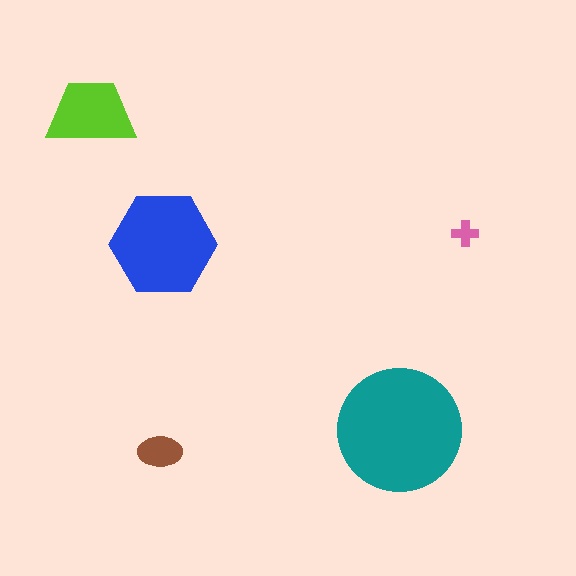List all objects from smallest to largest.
The pink cross, the brown ellipse, the lime trapezoid, the blue hexagon, the teal circle.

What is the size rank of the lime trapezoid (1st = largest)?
3rd.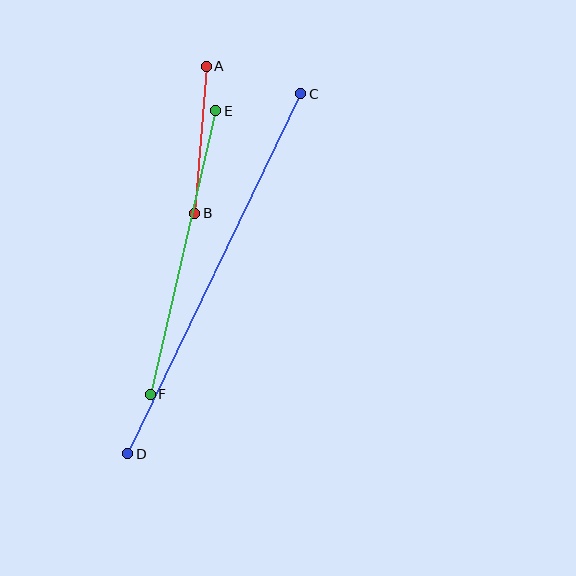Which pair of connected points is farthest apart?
Points C and D are farthest apart.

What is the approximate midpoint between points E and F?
The midpoint is at approximately (183, 252) pixels.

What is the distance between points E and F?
The distance is approximately 291 pixels.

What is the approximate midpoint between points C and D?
The midpoint is at approximately (214, 274) pixels.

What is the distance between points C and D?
The distance is approximately 399 pixels.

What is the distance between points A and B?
The distance is approximately 148 pixels.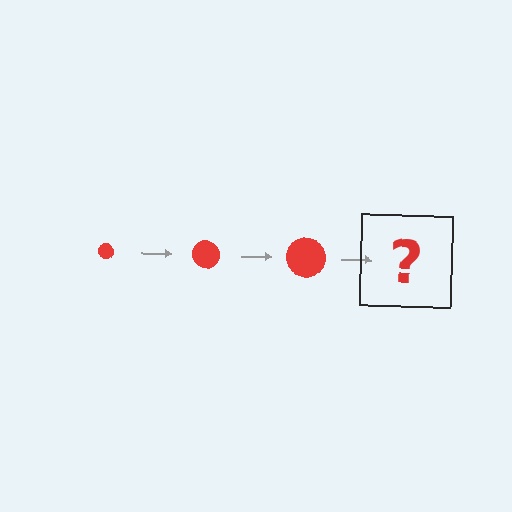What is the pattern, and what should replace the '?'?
The pattern is that the circle gets progressively larger each step. The '?' should be a red circle, larger than the previous one.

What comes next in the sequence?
The next element should be a red circle, larger than the previous one.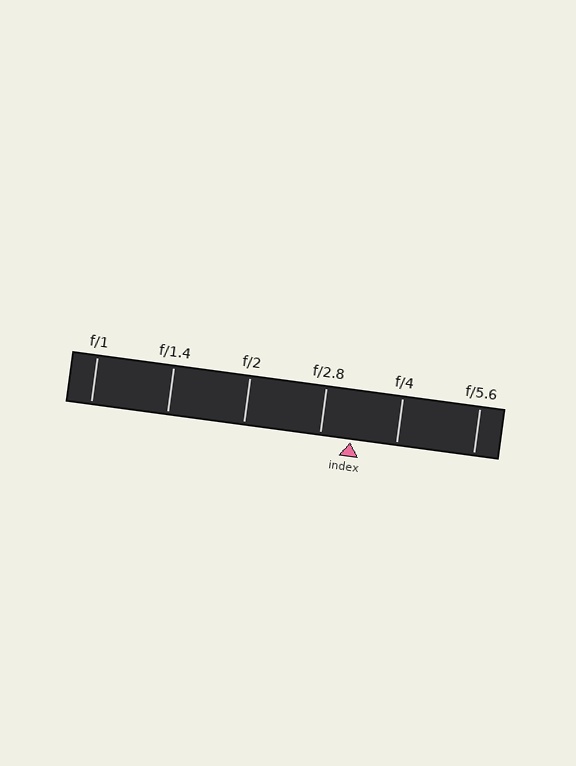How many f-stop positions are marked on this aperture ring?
There are 6 f-stop positions marked.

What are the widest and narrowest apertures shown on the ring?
The widest aperture shown is f/1 and the narrowest is f/5.6.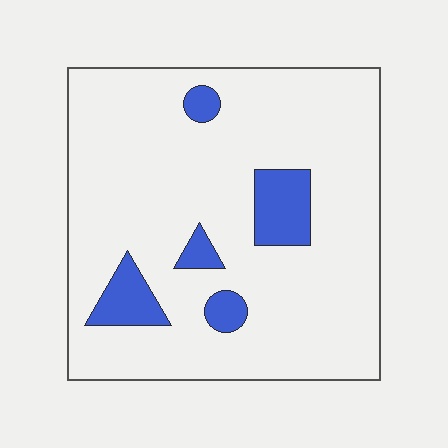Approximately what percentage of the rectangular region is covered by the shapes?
Approximately 10%.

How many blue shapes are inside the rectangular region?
5.